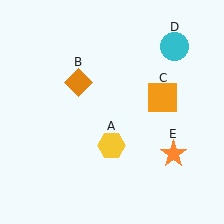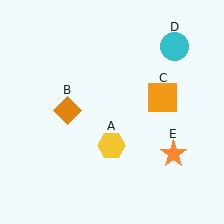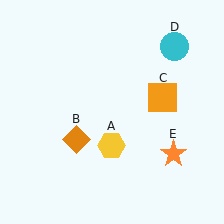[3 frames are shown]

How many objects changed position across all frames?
1 object changed position: orange diamond (object B).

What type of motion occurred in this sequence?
The orange diamond (object B) rotated counterclockwise around the center of the scene.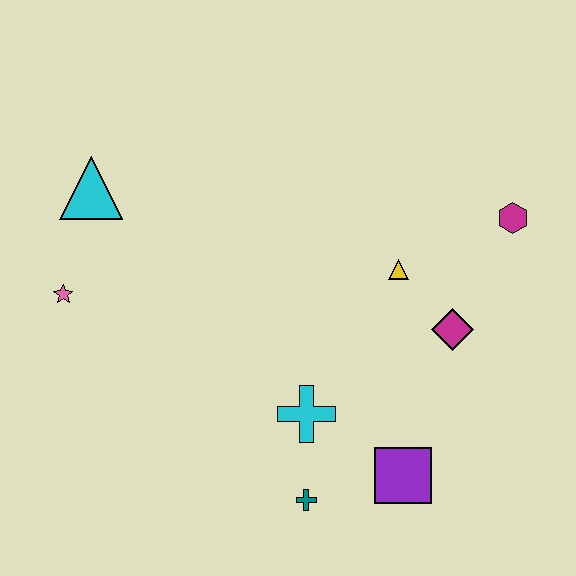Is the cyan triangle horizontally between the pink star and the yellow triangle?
Yes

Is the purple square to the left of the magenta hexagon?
Yes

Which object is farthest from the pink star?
The magenta hexagon is farthest from the pink star.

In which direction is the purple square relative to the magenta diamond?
The purple square is below the magenta diamond.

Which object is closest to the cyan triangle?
The pink star is closest to the cyan triangle.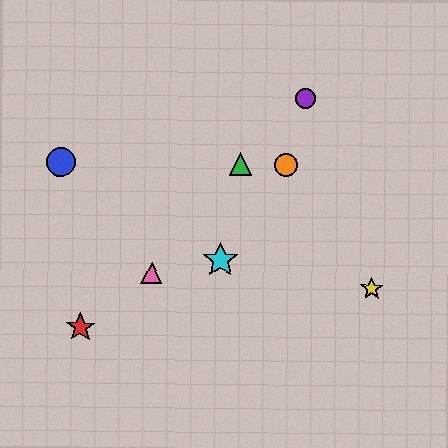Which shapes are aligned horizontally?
The blue circle, the green triangle, the orange circle are aligned horizontally.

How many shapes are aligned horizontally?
3 shapes (the blue circle, the green triangle, the orange circle) are aligned horizontally.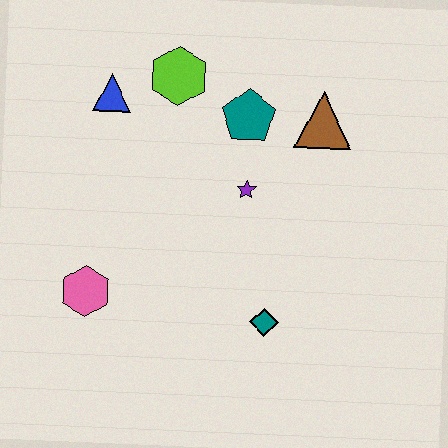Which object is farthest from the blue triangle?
The teal diamond is farthest from the blue triangle.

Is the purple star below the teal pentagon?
Yes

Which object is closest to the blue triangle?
The lime hexagon is closest to the blue triangle.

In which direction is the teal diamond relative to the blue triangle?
The teal diamond is below the blue triangle.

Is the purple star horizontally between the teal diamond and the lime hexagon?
Yes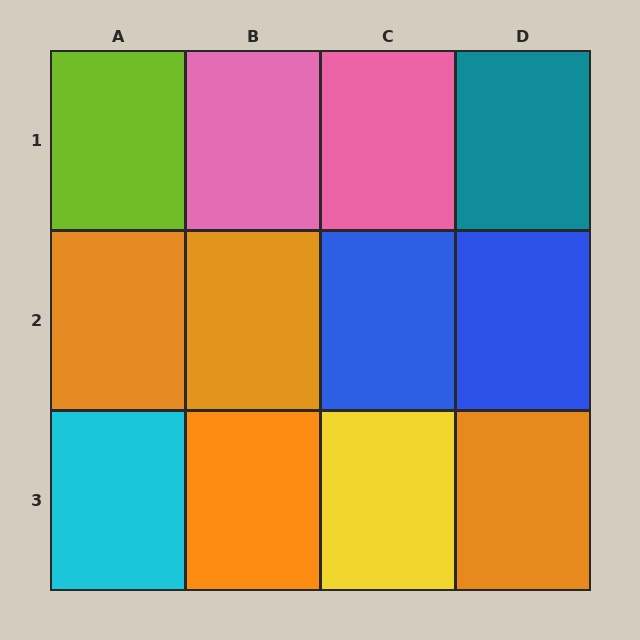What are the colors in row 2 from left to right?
Orange, orange, blue, blue.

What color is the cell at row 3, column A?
Cyan.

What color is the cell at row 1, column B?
Pink.